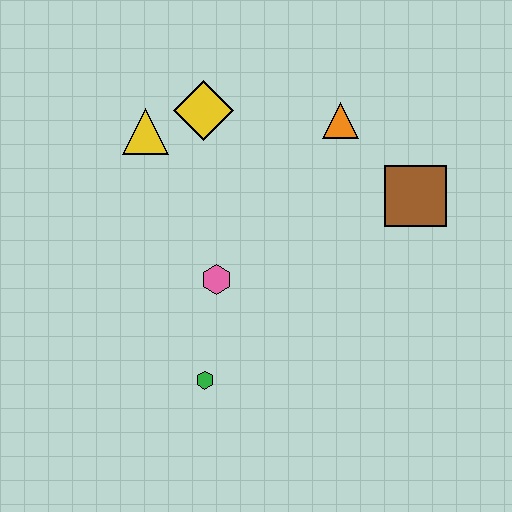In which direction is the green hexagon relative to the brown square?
The green hexagon is to the left of the brown square.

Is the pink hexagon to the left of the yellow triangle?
No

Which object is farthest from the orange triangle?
The green hexagon is farthest from the orange triangle.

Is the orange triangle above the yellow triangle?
Yes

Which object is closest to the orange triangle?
The brown square is closest to the orange triangle.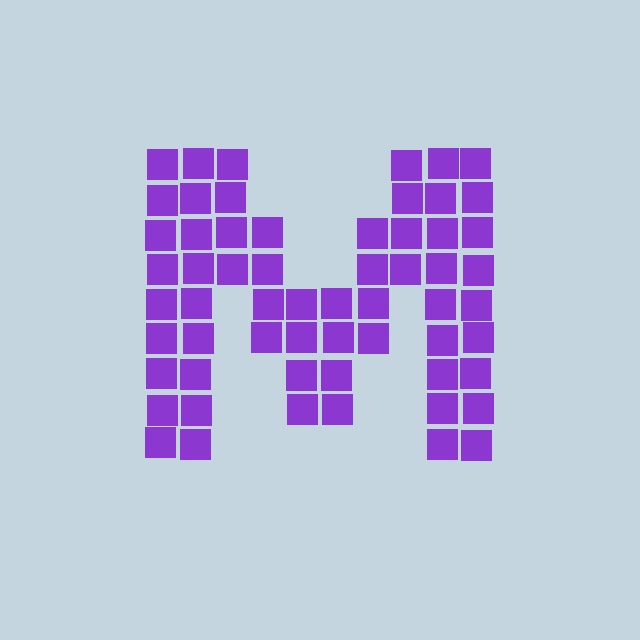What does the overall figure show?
The overall figure shows the letter M.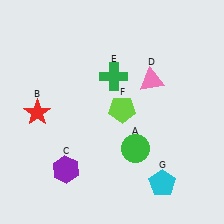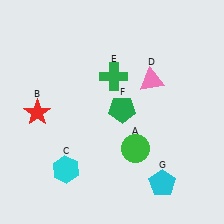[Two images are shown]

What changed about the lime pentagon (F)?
In Image 1, F is lime. In Image 2, it changed to green.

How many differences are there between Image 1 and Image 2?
There are 2 differences between the two images.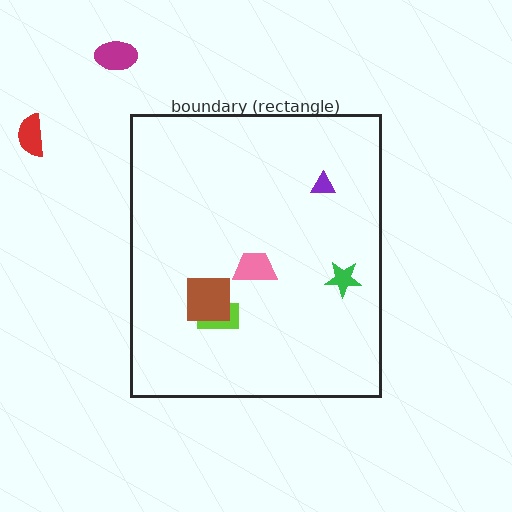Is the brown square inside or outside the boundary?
Inside.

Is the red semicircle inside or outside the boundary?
Outside.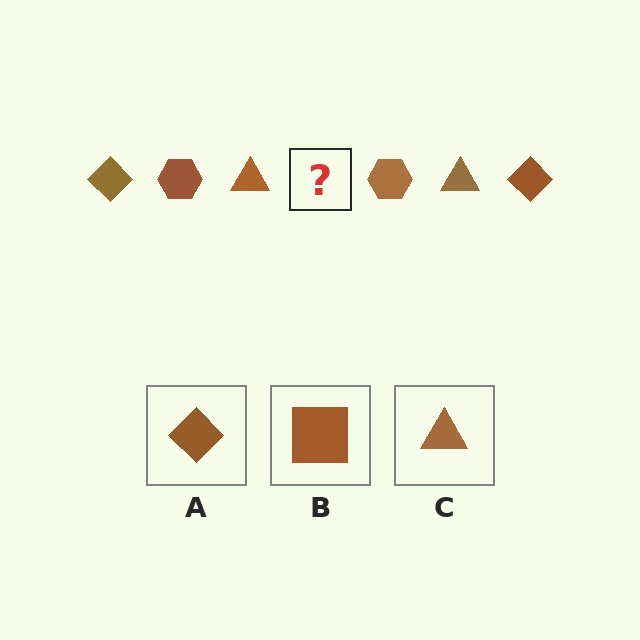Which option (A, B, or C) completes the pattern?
A.